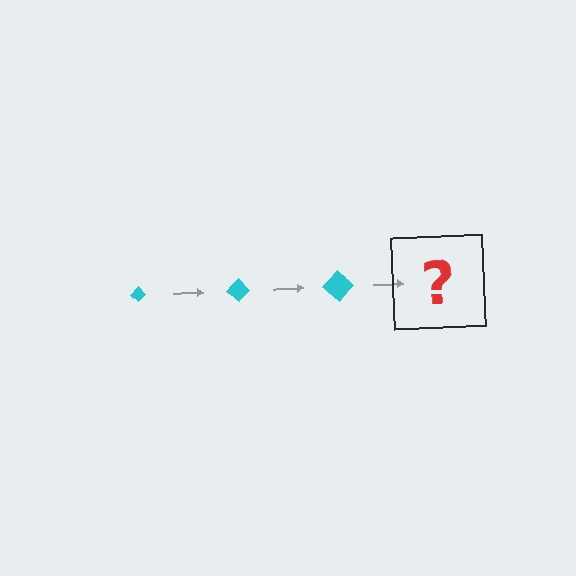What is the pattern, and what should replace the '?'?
The pattern is that the diamond gets progressively larger each step. The '?' should be a cyan diamond, larger than the previous one.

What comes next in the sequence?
The next element should be a cyan diamond, larger than the previous one.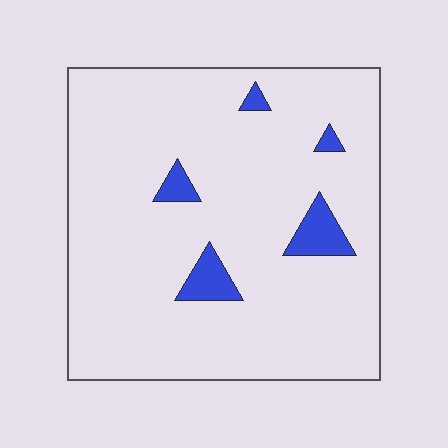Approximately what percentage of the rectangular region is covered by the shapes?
Approximately 5%.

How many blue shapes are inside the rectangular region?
5.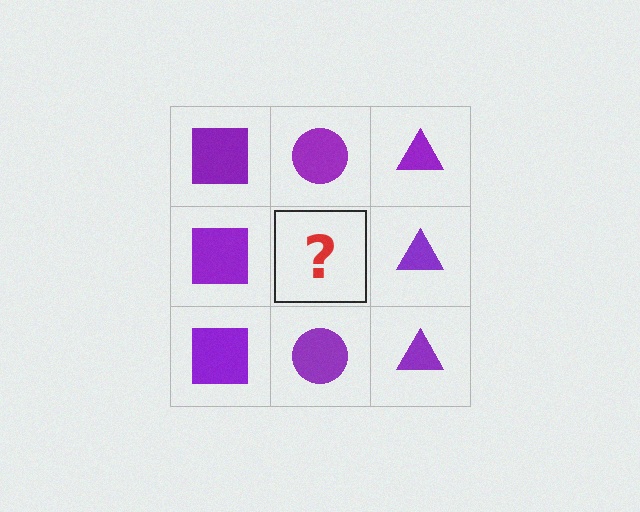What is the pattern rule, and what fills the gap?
The rule is that each column has a consistent shape. The gap should be filled with a purple circle.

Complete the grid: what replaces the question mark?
The question mark should be replaced with a purple circle.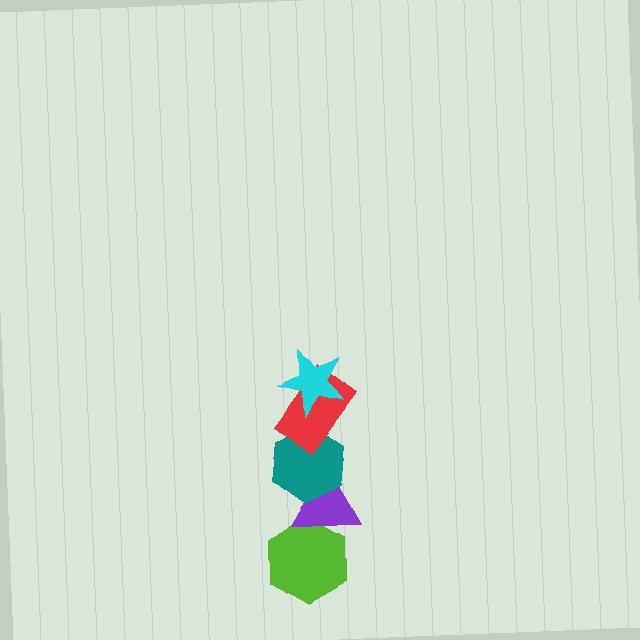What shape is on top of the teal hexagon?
The red rectangle is on top of the teal hexagon.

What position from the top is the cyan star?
The cyan star is 1st from the top.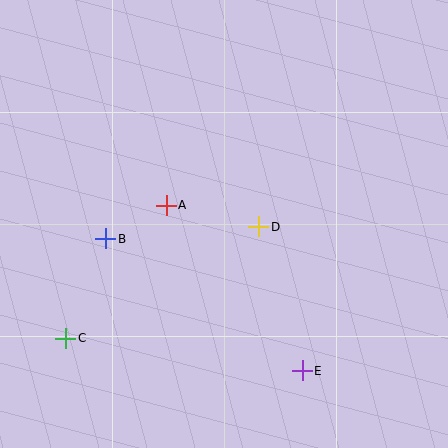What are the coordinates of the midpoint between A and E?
The midpoint between A and E is at (234, 288).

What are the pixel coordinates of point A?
Point A is at (166, 205).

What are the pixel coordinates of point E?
Point E is at (302, 371).